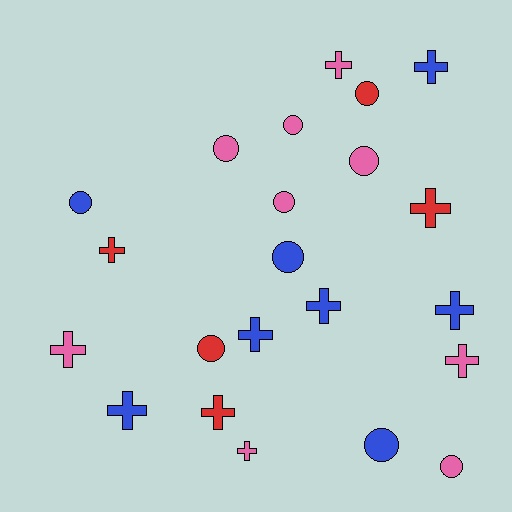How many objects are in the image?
There are 22 objects.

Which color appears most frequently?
Pink, with 9 objects.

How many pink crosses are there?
There are 4 pink crosses.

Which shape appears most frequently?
Cross, with 12 objects.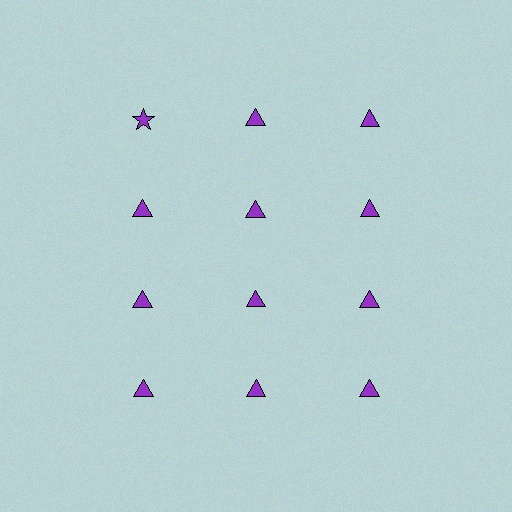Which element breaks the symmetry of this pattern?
The purple star in the top row, leftmost column breaks the symmetry. All other shapes are purple triangles.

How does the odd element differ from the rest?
It has a different shape: star instead of triangle.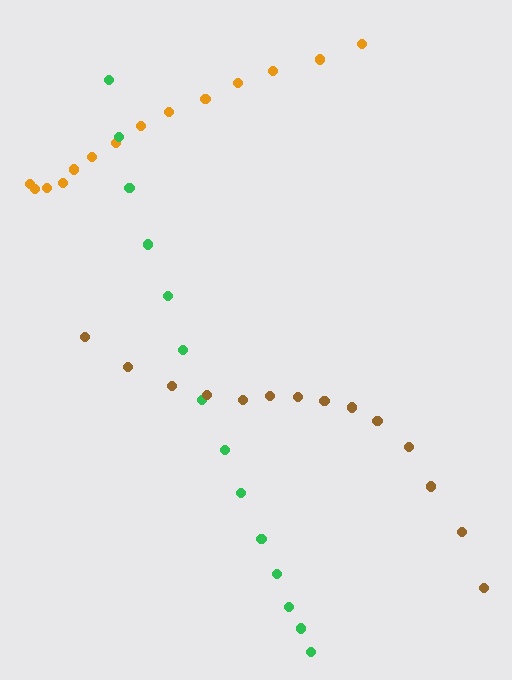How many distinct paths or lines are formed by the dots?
There are 3 distinct paths.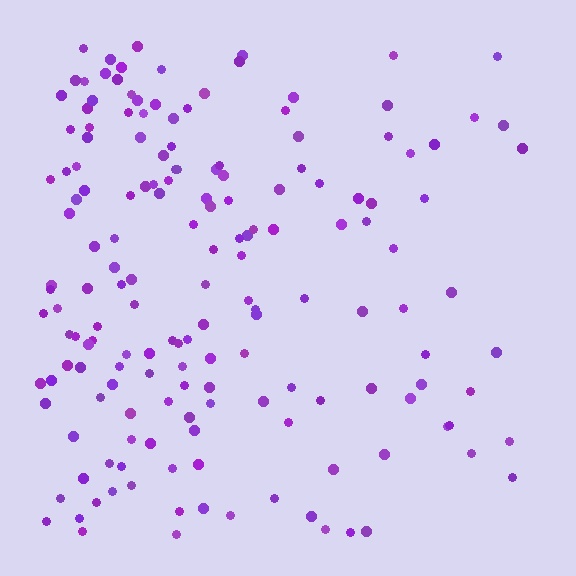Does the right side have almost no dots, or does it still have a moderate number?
Still a moderate number, just noticeably fewer than the left.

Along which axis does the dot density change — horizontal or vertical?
Horizontal.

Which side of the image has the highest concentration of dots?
The left.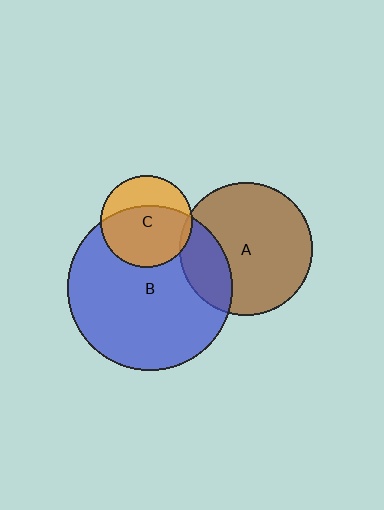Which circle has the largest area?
Circle B (blue).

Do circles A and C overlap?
Yes.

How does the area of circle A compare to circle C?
Approximately 2.1 times.